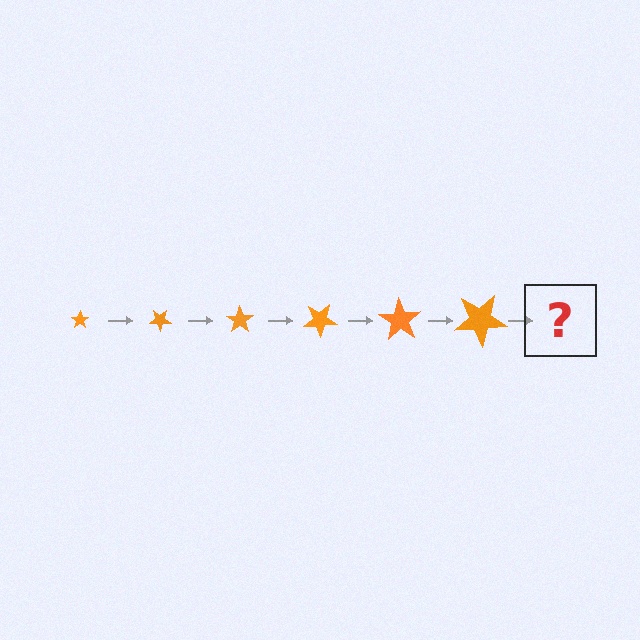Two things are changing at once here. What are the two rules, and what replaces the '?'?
The two rules are that the star grows larger each step and it rotates 35 degrees each step. The '?' should be a star, larger than the previous one and rotated 210 degrees from the start.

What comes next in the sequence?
The next element should be a star, larger than the previous one and rotated 210 degrees from the start.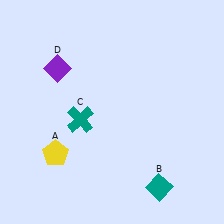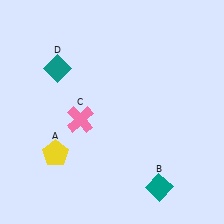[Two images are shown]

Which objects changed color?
C changed from teal to pink. D changed from purple to teal.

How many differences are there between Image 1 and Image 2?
There are 2 differences between the two images.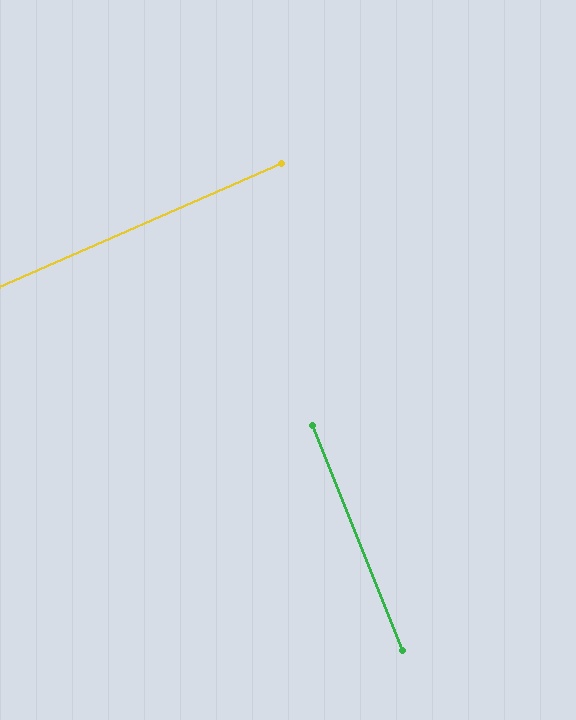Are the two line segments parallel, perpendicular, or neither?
Perpendicular — they meet at approximately 88°.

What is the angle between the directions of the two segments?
Approximately 88 degrees.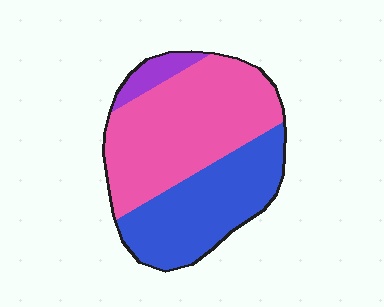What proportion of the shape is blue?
Blue takes up about two fifths (2/5) of the shape.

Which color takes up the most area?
Pink, at roughly 55%.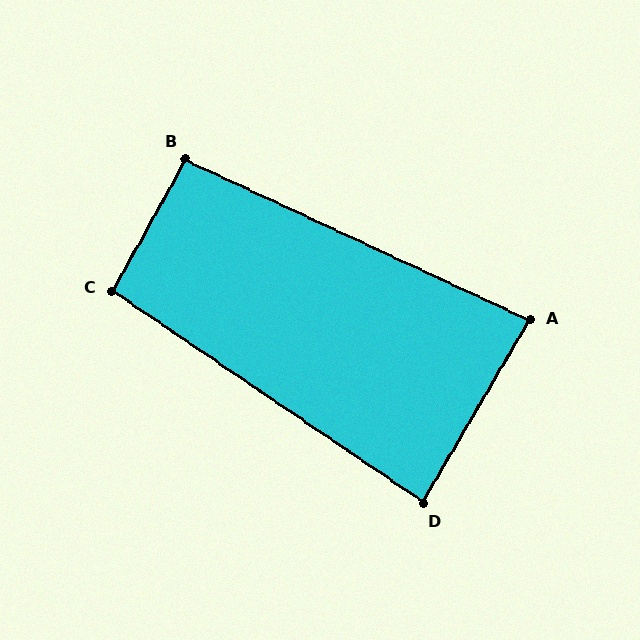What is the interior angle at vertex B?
Approximately 94 degrees (approximately right).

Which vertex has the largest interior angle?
C, at approximately 95 degrees.